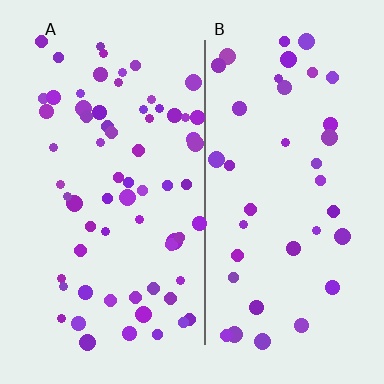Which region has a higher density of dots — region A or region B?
A (the left).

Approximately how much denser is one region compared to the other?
Approximately 1.7× — region A over region B.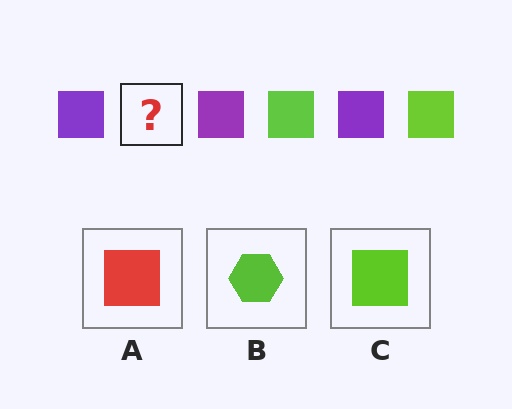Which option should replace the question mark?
Option C.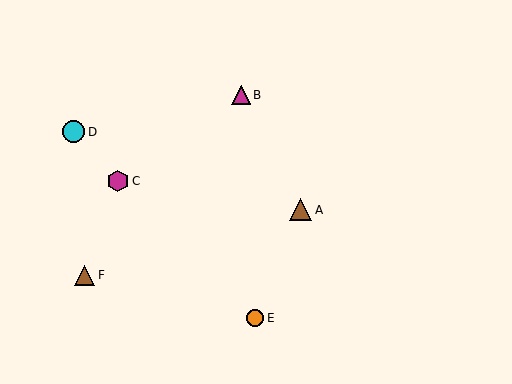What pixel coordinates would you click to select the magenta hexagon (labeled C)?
Click at (118, 181) to select the magenta hexagon C.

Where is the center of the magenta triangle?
The center of the magenta triangle is at (241, 95).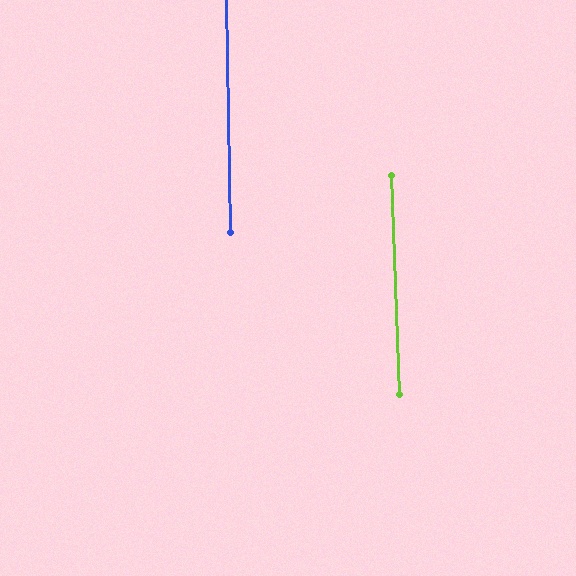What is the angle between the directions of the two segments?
Approximately 1 degree.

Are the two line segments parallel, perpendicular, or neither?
Parallel — their directions differ by only 0.9°.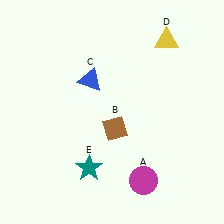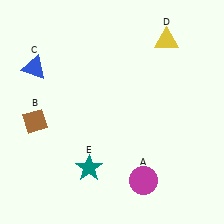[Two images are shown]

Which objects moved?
The objects that moved are: the brown diamond (B), the blue triangle (C).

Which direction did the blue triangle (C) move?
The blue triangle (C) moved left.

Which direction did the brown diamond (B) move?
The brown diamond (B) moved left.